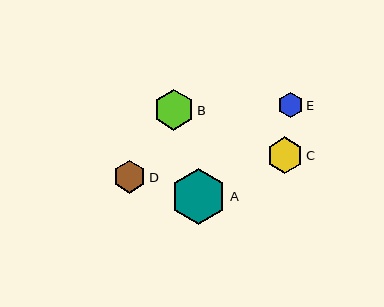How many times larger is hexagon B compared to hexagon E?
Hexagon B is approximately 1.6 times the size of hexagon E.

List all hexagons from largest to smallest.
From largest to smallest: A, B, C, D, E.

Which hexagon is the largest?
Hexagon A is the largest with a size of approximately 56 pixels.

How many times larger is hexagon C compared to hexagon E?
Hexagon C is approximately 1.4 times the size of hexagon E.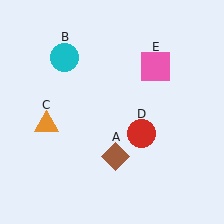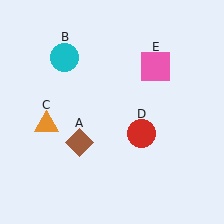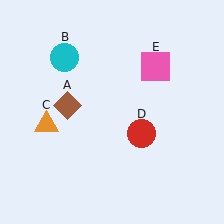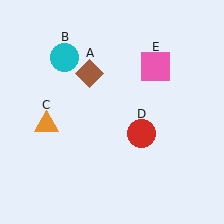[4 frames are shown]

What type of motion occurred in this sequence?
The brown diamond (object A) rotated clockwise around the center of the scene.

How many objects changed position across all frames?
1 object changed position: brown diamond (object A).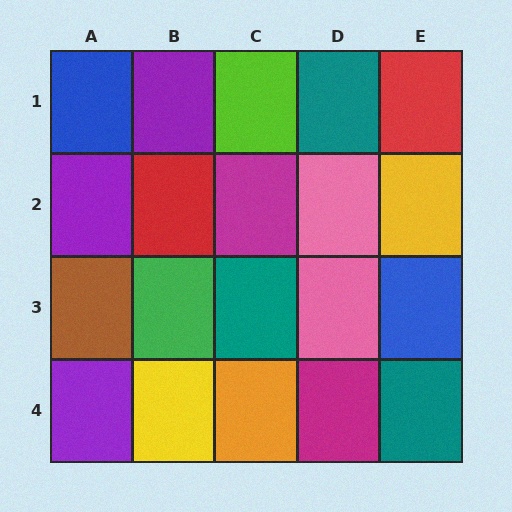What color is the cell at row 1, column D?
Teal.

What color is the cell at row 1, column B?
Purple.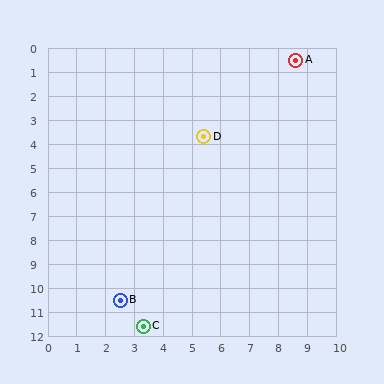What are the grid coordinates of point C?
Point C is at approximately (3.3, 11.6).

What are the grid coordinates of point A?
Point A is at approximately (8.6, 0.5).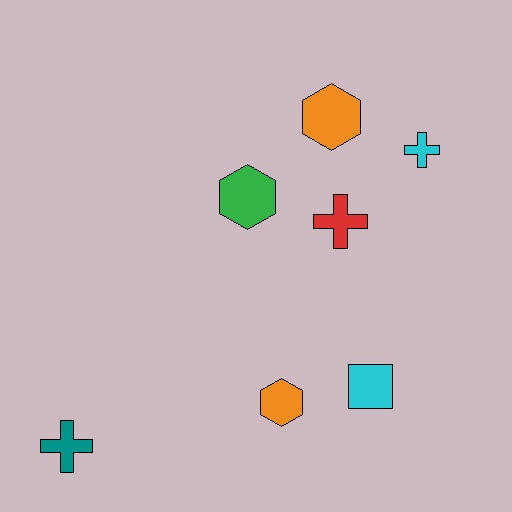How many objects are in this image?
There are 7 objects.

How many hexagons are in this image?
There are 3 hexagons.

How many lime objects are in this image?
There are no lime objects.